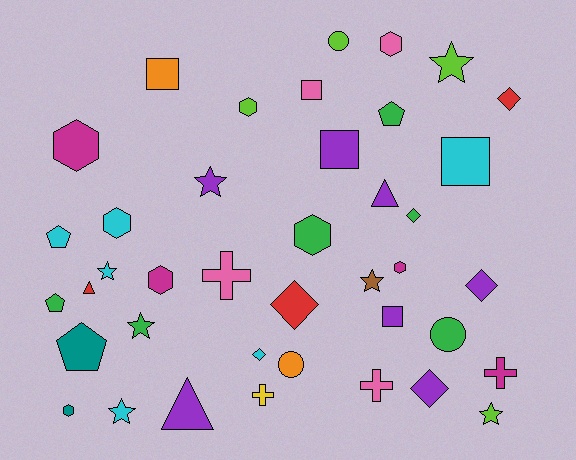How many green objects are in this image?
There are 6 green objects.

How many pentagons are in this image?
There are 4 pentagons.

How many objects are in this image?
There are 40 objects.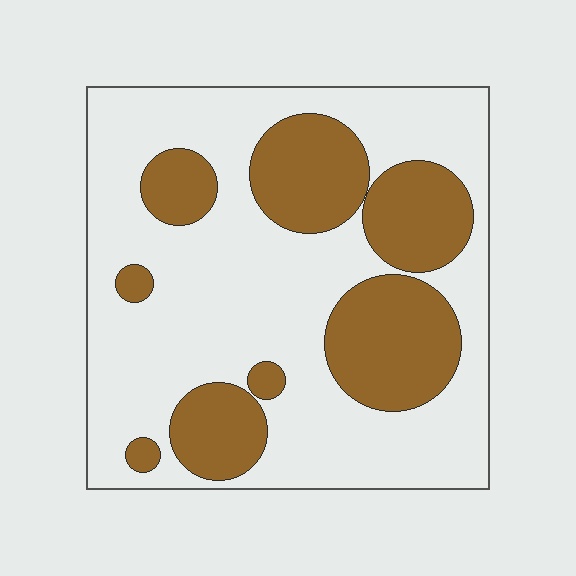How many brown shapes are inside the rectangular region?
8.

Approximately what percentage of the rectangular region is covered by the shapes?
Approximately 30%.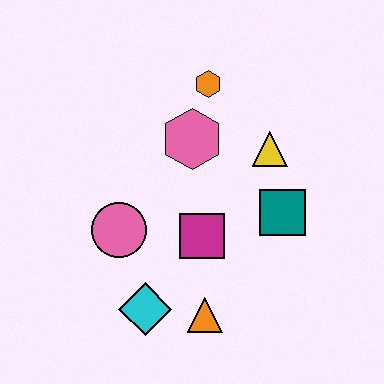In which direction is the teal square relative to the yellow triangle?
The teal square is below the yellow triangle.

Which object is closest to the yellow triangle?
The teal square is closest to the yellow triangle.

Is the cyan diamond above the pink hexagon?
No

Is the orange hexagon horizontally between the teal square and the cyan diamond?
Yes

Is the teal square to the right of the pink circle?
Yes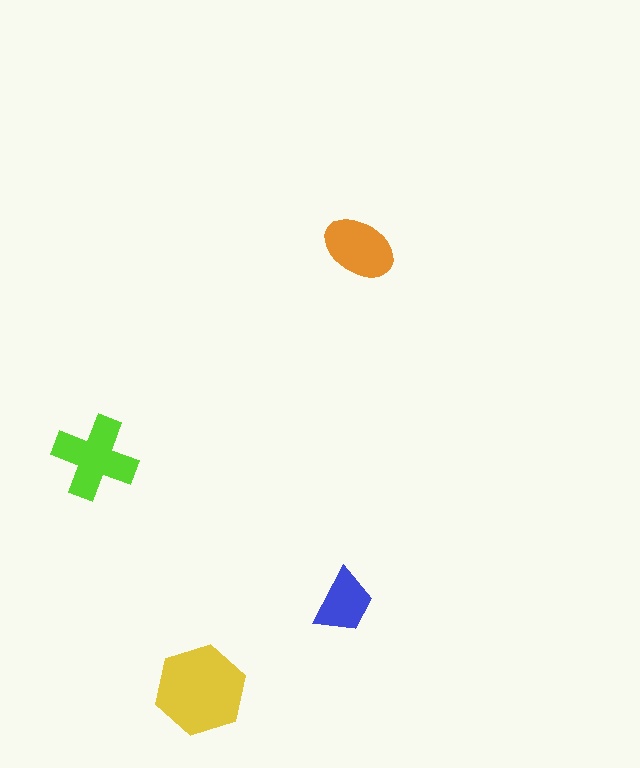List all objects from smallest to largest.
The blue trapezoid, the orange ellipse, the lime cross, the yellow hexagon.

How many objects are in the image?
There are 4 objects in the image.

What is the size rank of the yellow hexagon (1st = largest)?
1st.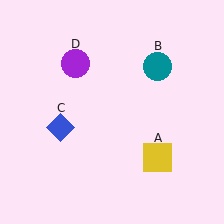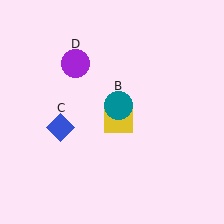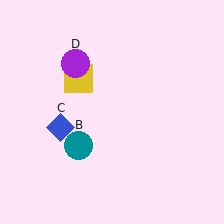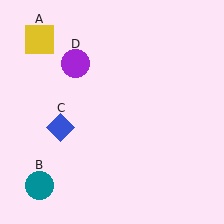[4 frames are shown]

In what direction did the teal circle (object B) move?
The teal circle (object B) moved down and to the left.